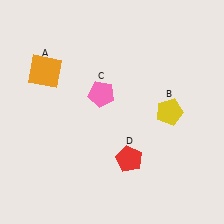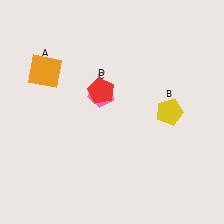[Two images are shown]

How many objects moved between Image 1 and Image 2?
1 object moved between the two images.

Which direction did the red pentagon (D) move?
The red pentagon (D) moved up.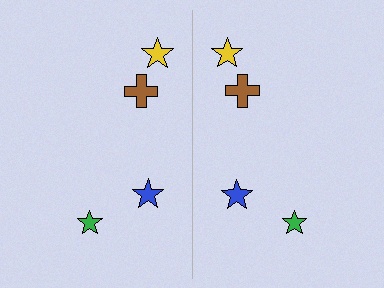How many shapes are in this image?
There are 8 shapes in this image.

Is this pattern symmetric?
Yes, this pattern has bilateral (reflection) symmetry.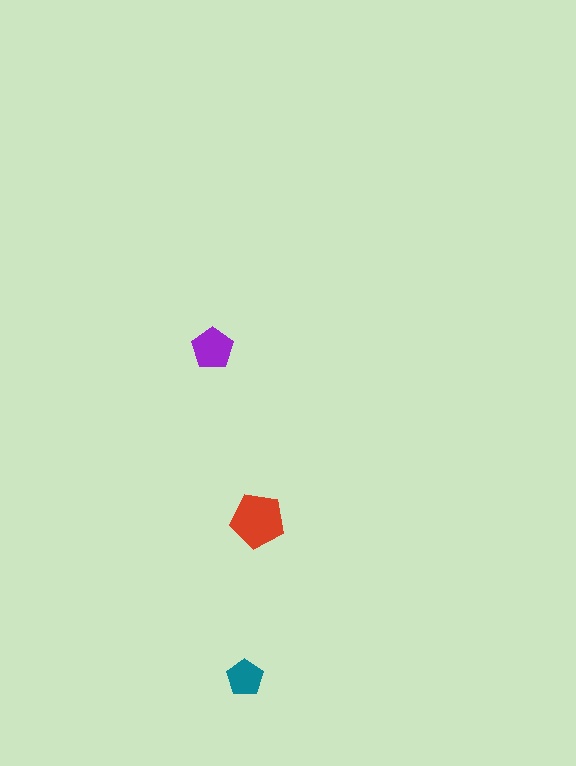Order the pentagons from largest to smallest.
the red one, the purple one, the teal one.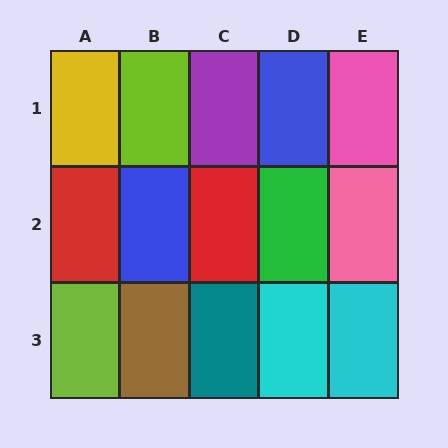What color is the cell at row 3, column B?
Brown.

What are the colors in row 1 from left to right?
Yellow, lime, purple, blue, pink.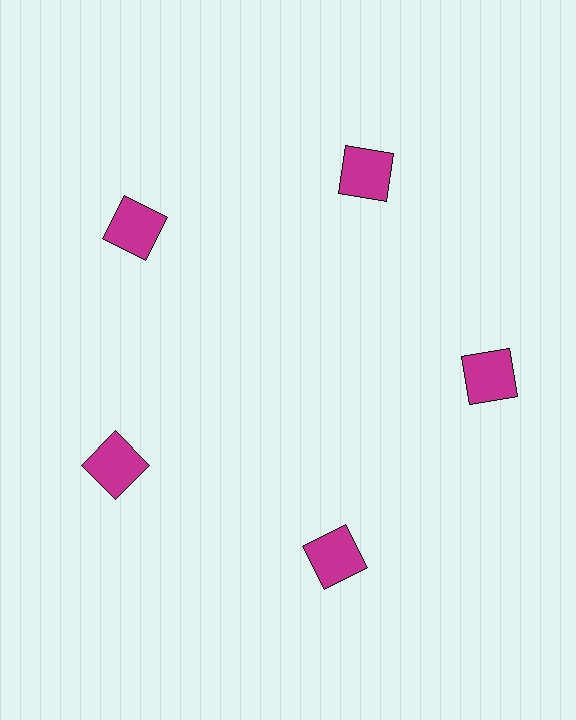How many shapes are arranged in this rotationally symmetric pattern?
There are 5 shapes, arranged in 5 groups of 1.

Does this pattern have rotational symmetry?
Yes, this pattern has 5-fold rotational symmetry. It looks the same after rotating 72 degrees around the center.